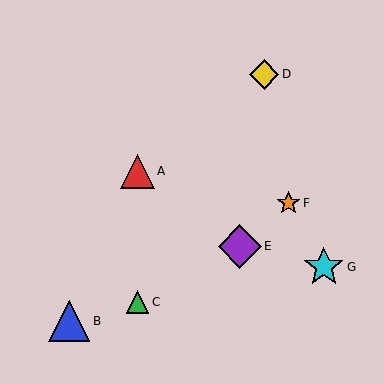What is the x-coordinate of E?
Object E is at x≈240.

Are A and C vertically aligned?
Yes, both are at x≈137.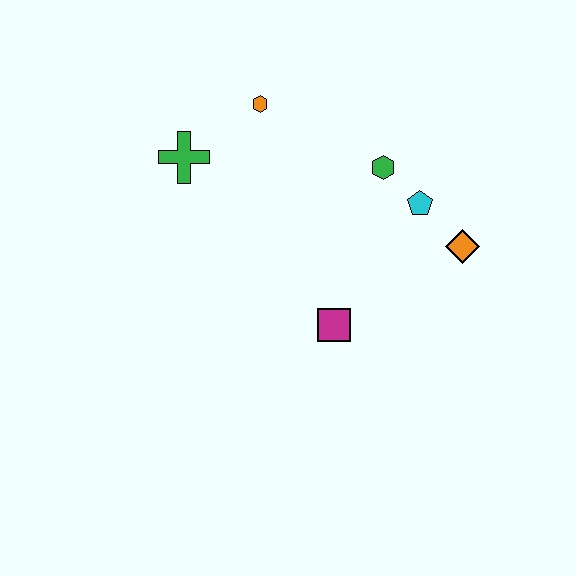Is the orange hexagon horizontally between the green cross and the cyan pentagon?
Yes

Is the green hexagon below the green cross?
Yes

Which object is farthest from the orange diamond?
The green cross is farthest from the orange diamond.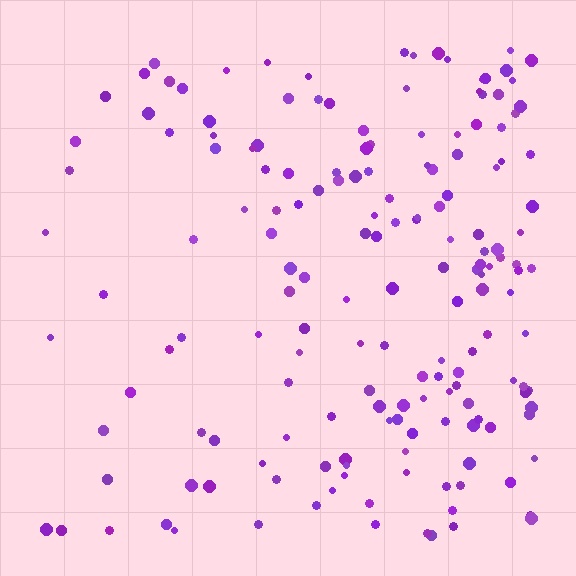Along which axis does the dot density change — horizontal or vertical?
Horizontal.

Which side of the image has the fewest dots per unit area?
The left.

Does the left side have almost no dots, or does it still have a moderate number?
Still a moderate number, just noticeably fewer than the right.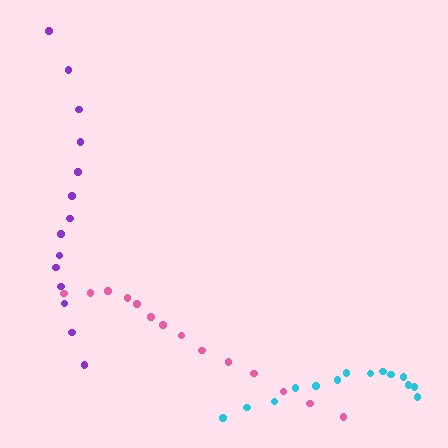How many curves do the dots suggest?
There are 3 distinct paths.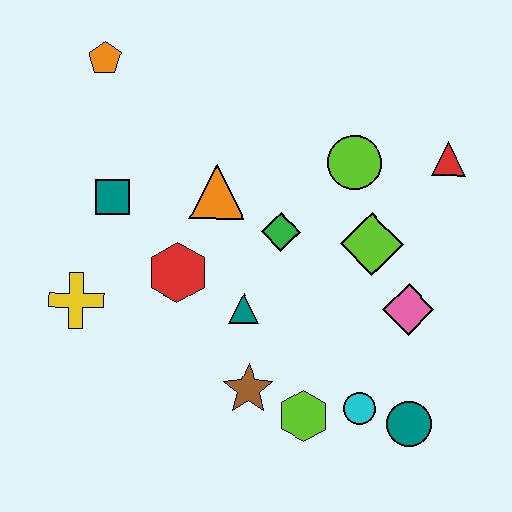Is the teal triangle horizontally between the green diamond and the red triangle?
No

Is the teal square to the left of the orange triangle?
Yes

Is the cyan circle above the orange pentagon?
No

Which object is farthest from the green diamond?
The orange pentagon is farthest from the green diamond.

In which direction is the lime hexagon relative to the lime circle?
The lime hexagon is below the lime circle.